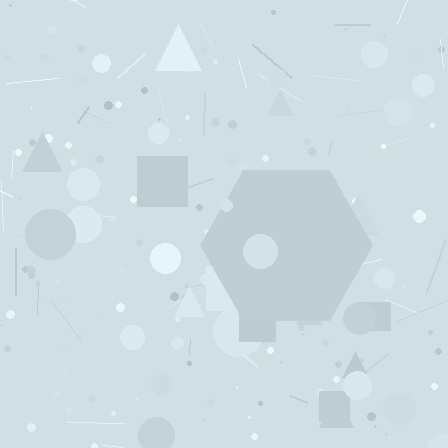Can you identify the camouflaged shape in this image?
The camouflaged shape is a hexagon.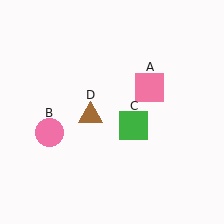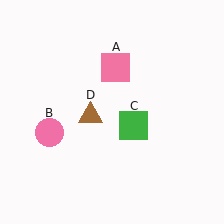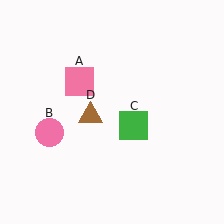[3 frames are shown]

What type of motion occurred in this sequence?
The pink square (object A) rotated counterclockwise around the center of the scene.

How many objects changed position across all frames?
1 object changed position: pink square (object A).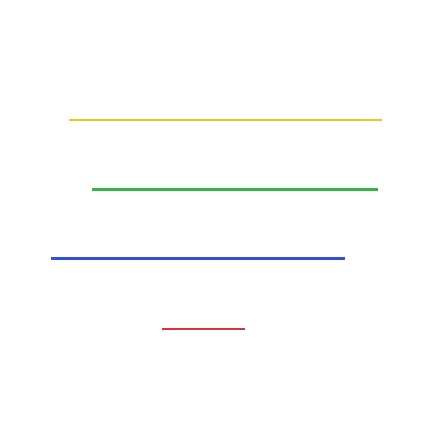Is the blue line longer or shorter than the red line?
The blue line is longer than the red line.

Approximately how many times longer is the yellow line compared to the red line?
The yellow line is approximately 3.8 times the length of the red line.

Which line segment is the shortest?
The red line is the shortest at approximately 82 pixels.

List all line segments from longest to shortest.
From longest to shortest: yellow, blue, green, red.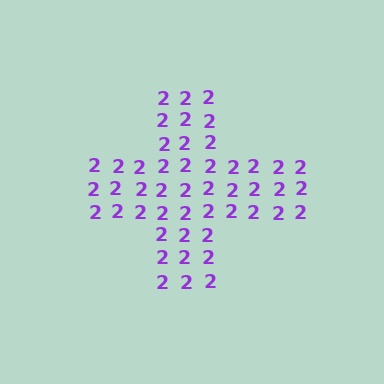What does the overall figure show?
The overall figure shows a cross.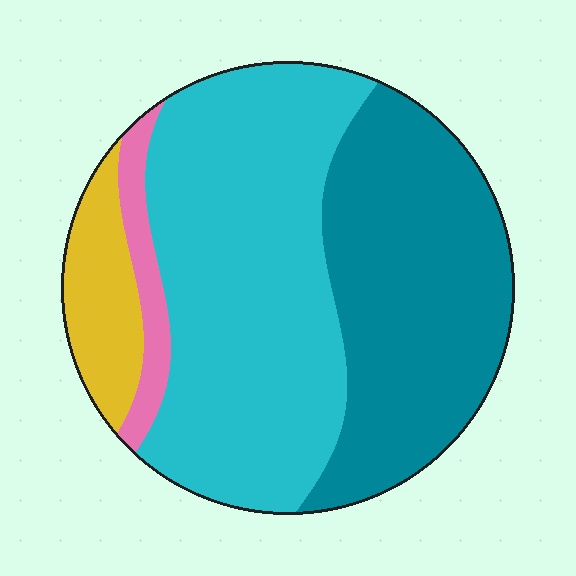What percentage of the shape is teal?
Teal covers around 35% of the shape.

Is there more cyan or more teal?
Cyan.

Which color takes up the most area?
Cyan, at roughly 50%.